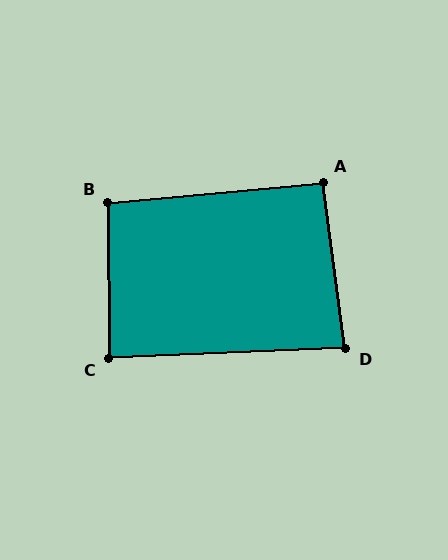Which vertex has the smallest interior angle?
D, at approximately 85 degrees.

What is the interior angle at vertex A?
Approximately 92 degrees (approximately right).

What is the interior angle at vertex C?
Approximately 88 degrees (approximately right).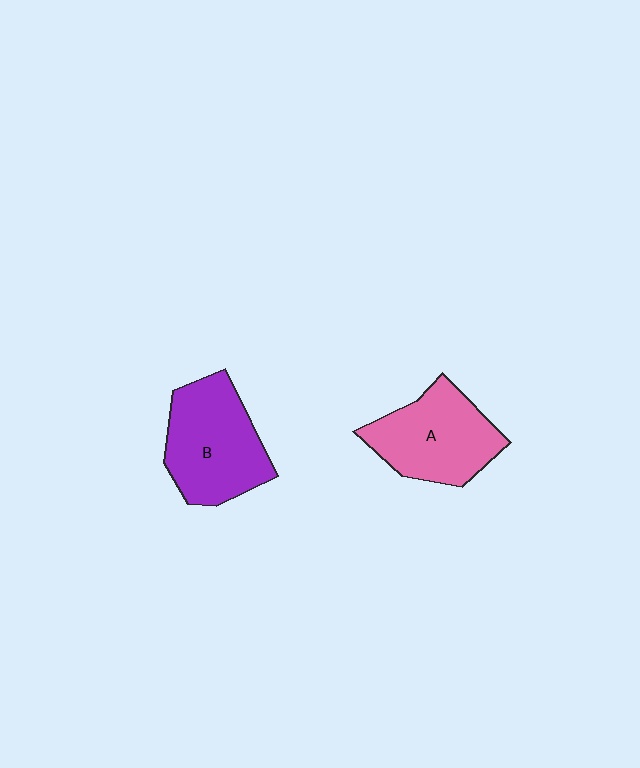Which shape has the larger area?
Shape B (purple).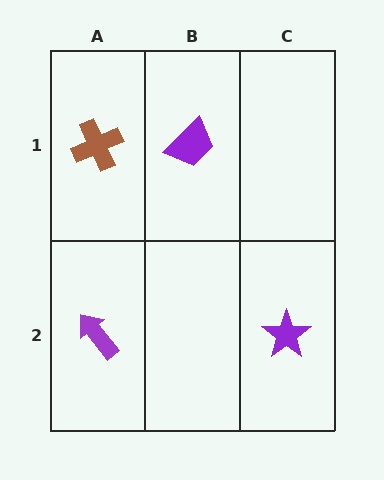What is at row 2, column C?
A purple star.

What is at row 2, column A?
A purple arrow.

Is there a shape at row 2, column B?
No, that cell is empty.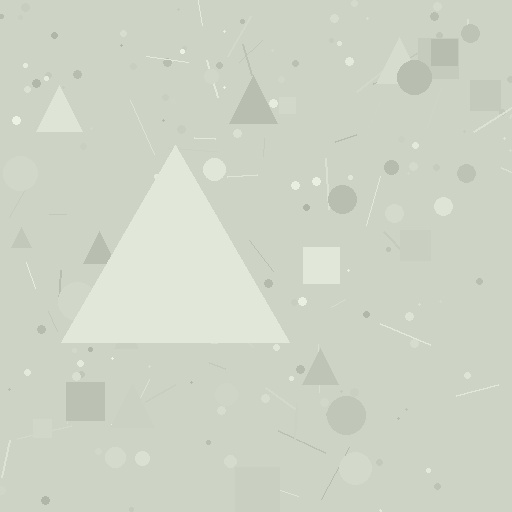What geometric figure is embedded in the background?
A triangle is embedded in the background.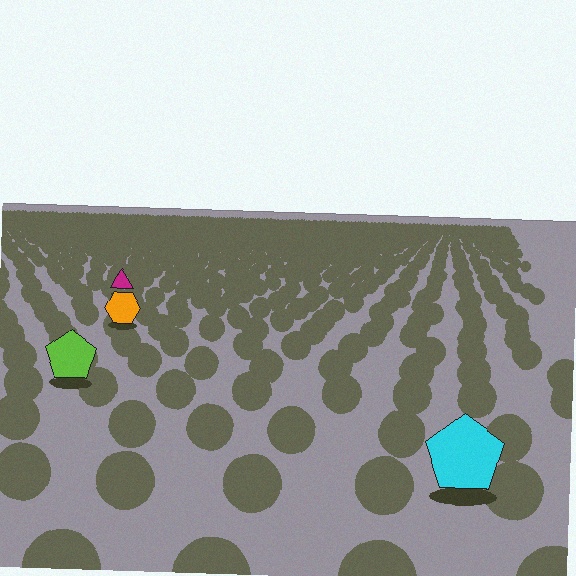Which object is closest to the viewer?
The cyan pentagon is closest. The texture marks near it are larger and more spread out.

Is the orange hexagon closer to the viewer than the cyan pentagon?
No. The cyan pentagon is closer — you can tell from the texture gradient: the ground texture is coarser near it.